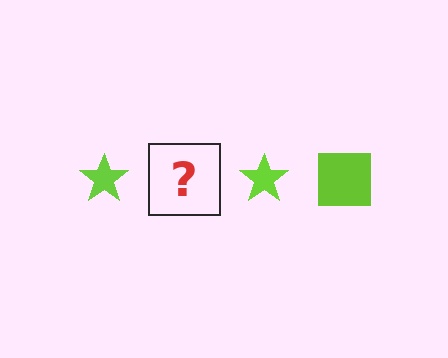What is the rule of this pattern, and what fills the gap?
The rule is that the pattern cycles through star, square shapes in lime. The gap should be filled with a lime square.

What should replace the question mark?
The question mark should be replaced with a lime square.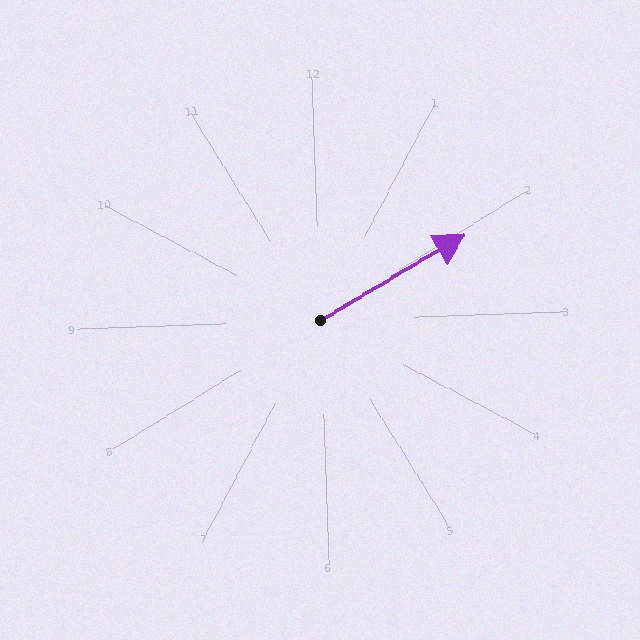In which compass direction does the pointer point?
Northeast.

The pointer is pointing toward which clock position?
Roughly 2 o'clock.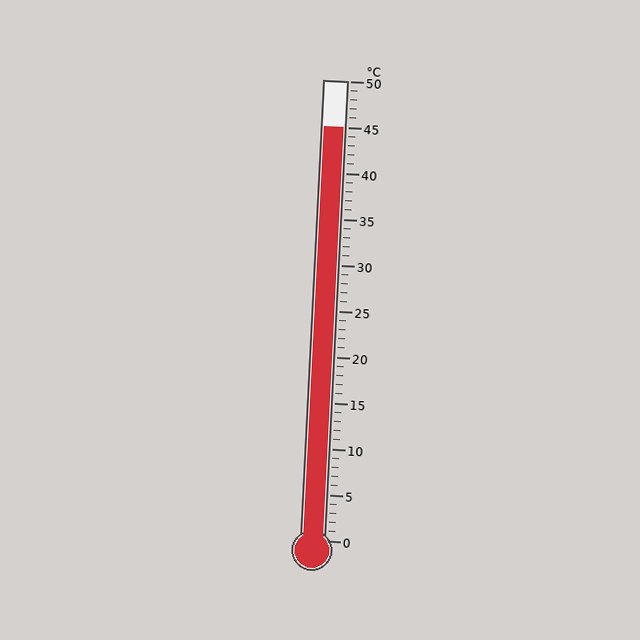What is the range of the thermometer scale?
The thermometer scale ranges from 0°C to 50°C.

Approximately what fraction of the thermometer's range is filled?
The thermometer is filled to approximately 90% of its range.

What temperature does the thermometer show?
The thermometer shows approximately 45°C.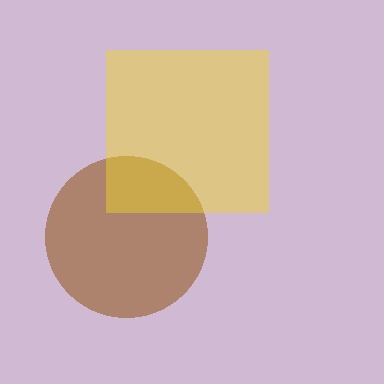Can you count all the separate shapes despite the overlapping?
Yes, there are 2 separate shapes.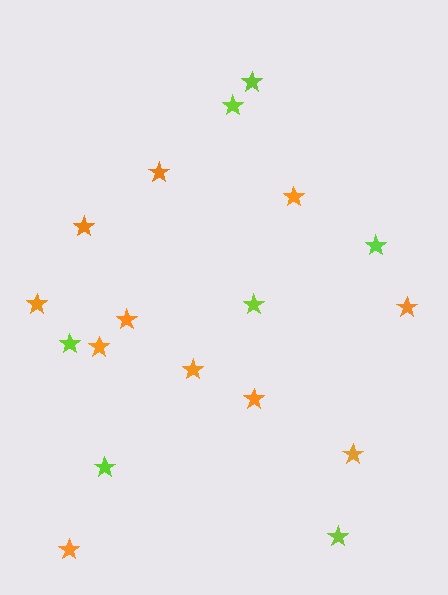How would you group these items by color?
There are 2 groups: one group of orange stars (11) and one group of lime stars (7).